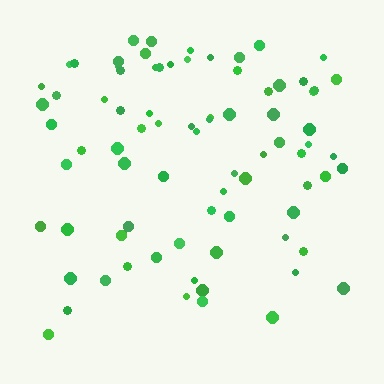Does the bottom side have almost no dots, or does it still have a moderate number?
Still a moderate number, just noticeably fewer than the top.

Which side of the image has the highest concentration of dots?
The top.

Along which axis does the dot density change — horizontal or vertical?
Vertical.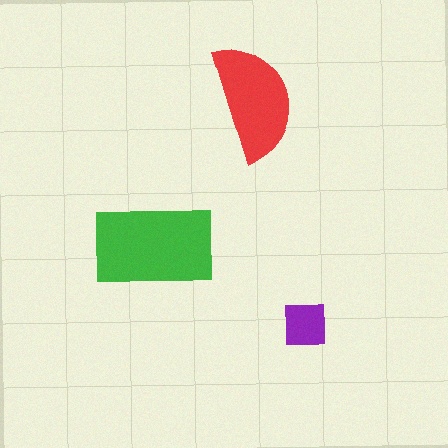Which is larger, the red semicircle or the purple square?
The red semicircle.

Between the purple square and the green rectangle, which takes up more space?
The green rectangle.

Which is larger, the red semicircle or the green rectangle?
The green rectangle.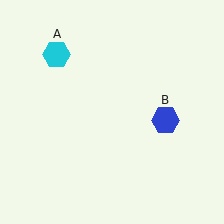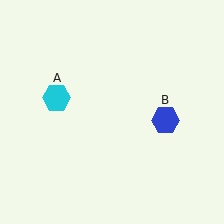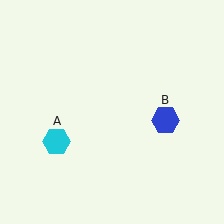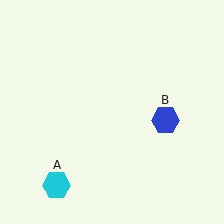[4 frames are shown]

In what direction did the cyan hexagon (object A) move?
The cyan hexagon (object A) moved down.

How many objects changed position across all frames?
1 object changed position: cyan hexagon (object A).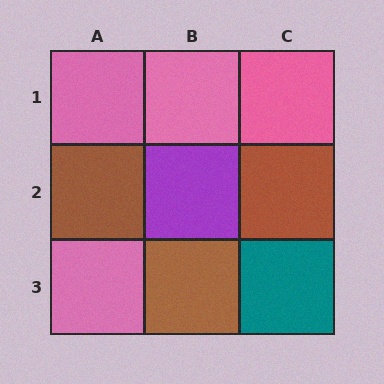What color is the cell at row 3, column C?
Teal.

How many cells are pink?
4 cells are pink.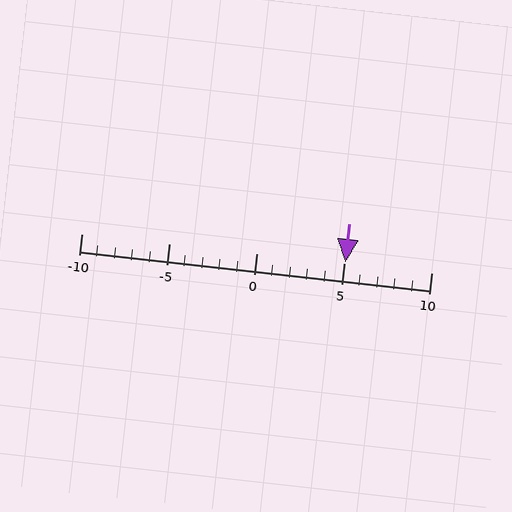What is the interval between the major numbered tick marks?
The major tick marks are spaced 5 units apart.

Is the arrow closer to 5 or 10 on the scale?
The arrow is closer to 5.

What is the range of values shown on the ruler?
The ruler shows values from -10 to 10.